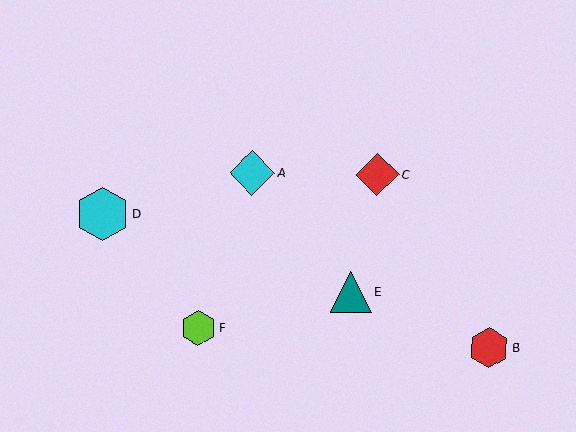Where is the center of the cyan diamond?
The center of the cyan diamond is at (252, 173).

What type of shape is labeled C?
Shape C is a red diamond.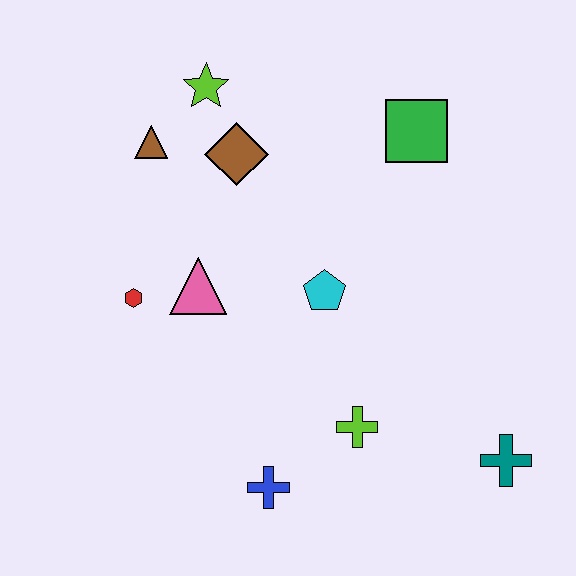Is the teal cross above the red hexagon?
No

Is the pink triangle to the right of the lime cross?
No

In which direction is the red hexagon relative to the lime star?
The red hexagon is below the lime star.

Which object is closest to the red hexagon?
The pink triangle is closest to the red hexagon.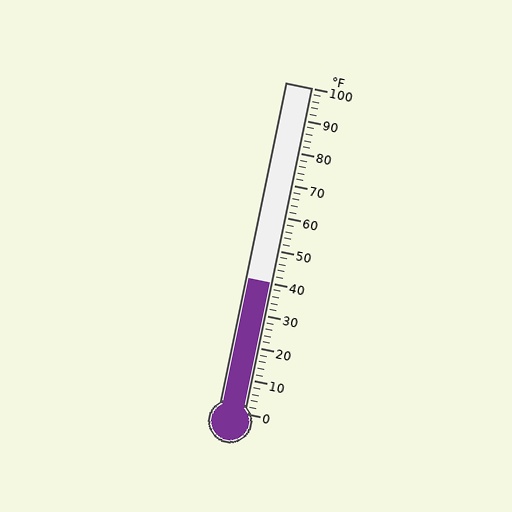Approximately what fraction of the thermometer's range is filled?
The thermometer is filled to approximately 40% of its range.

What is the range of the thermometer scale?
The thermometer scale ranges from 0°F to 100°F.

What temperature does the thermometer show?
The thermometer shows approximately 40°F.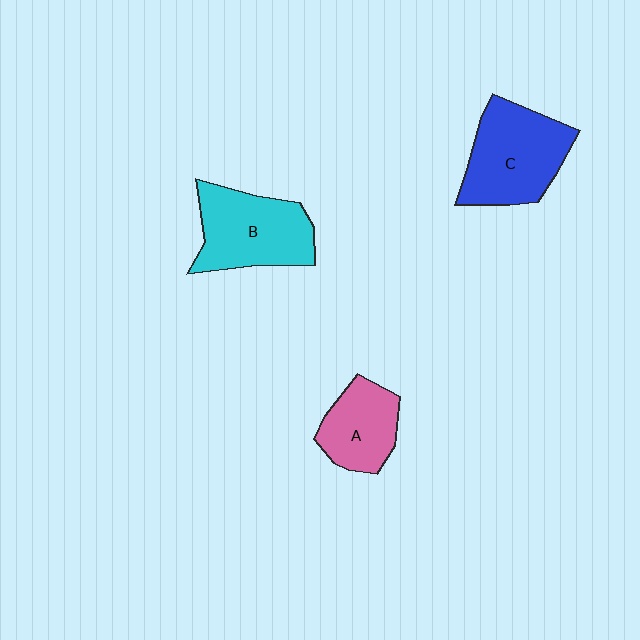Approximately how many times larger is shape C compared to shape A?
Approximately 1.5 times.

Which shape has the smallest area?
Shape A (pink).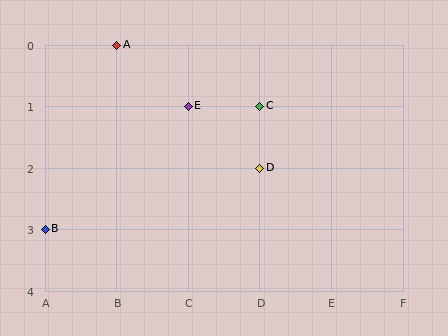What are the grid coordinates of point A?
Point A is at grid coordinates (B, 0).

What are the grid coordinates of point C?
Point C is at grid coordinates (D, 1).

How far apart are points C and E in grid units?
Points C and E are 1 column apart.